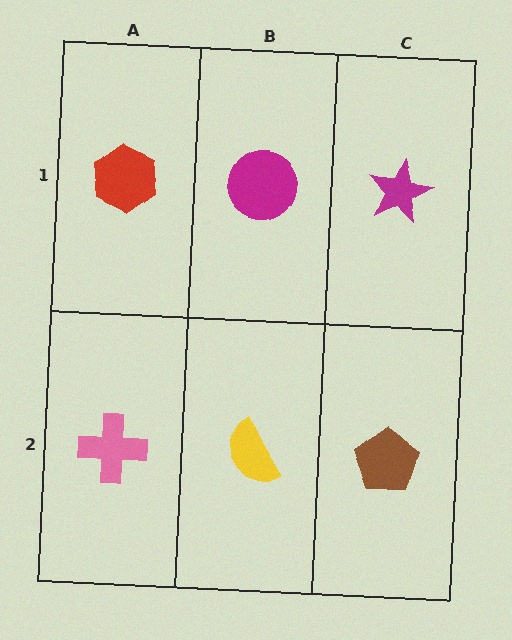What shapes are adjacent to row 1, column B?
A yellow semicircle (row 2, column B), a red hexagon (row 1, column A), a magenta star (row 1, column C).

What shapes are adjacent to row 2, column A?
A red hexagon (row 1, column A), a yellow semicircle (row 2, column B).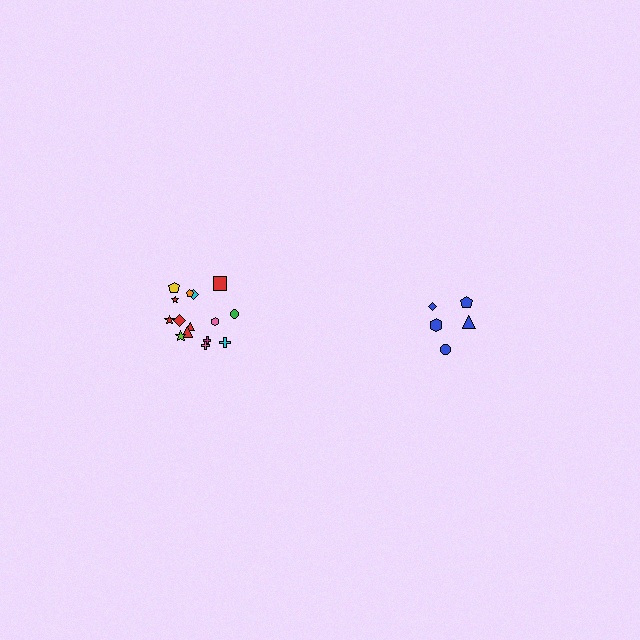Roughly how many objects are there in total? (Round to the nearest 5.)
Roughly 20 objects in total.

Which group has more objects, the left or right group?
The left group.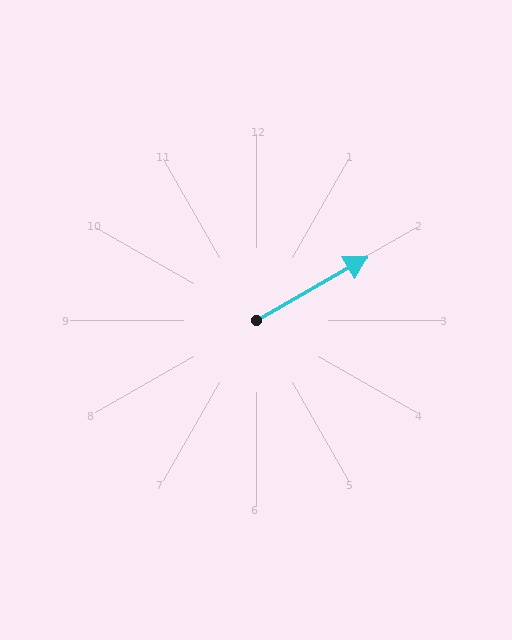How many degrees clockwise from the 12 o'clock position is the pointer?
Approximately 60 degrees.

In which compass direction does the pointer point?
Northeast.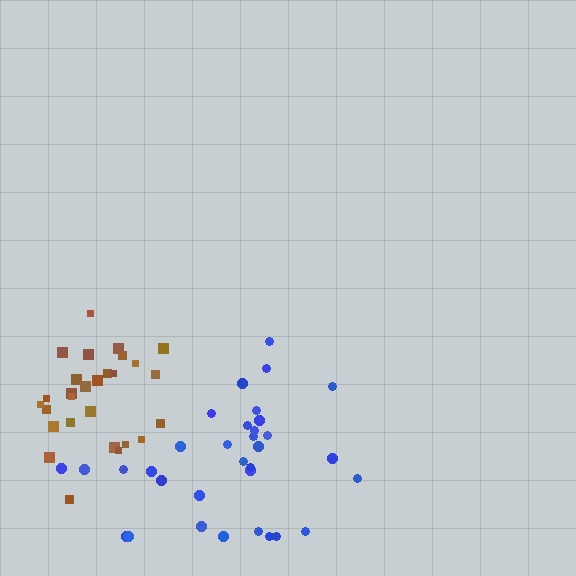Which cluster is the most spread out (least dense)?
Blue.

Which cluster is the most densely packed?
Brown.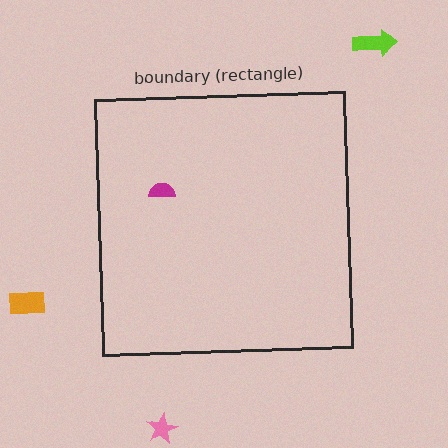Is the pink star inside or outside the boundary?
Outside.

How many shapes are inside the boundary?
1 inside, 3 outside.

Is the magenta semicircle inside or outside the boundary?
Inside.